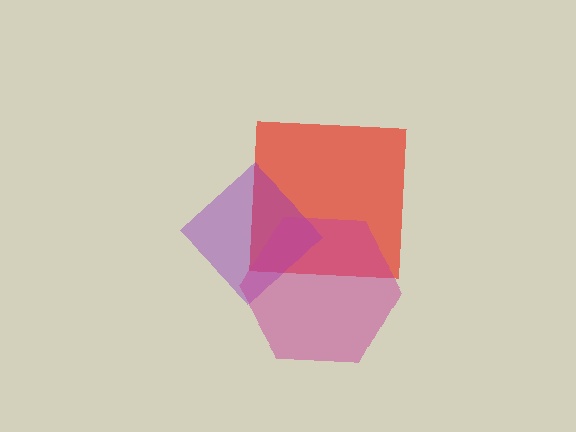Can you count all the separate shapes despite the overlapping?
Yes, there are 3 separate shapes.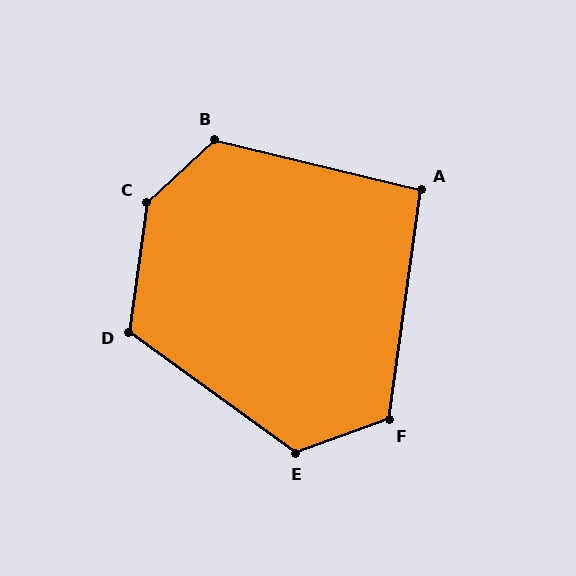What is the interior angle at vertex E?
Approximately 124 degrees (obtuse).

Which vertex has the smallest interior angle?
A, at approximately 96 degrees.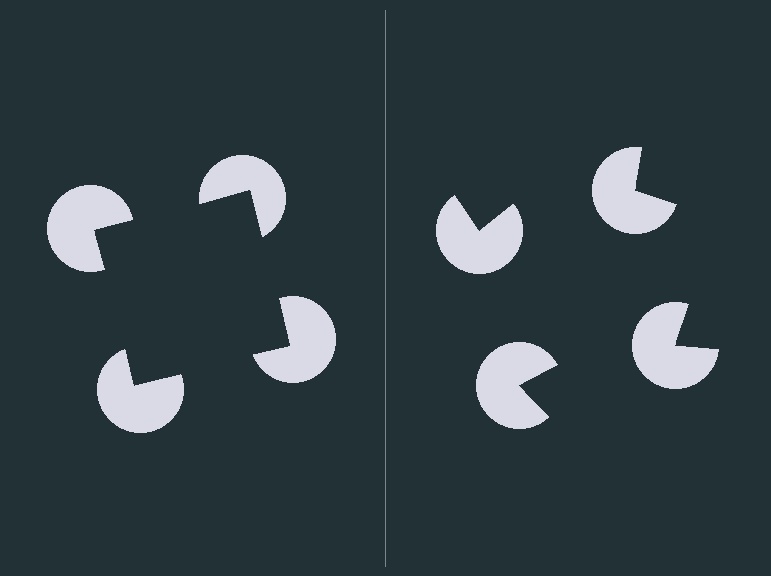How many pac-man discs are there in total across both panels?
8 — 4 on each side.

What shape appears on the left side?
An illusory square.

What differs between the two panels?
The pac-man discs are positioned identically on both sides; only the wedge orientations differ. On the left they align to a square; on the right they are misaligned.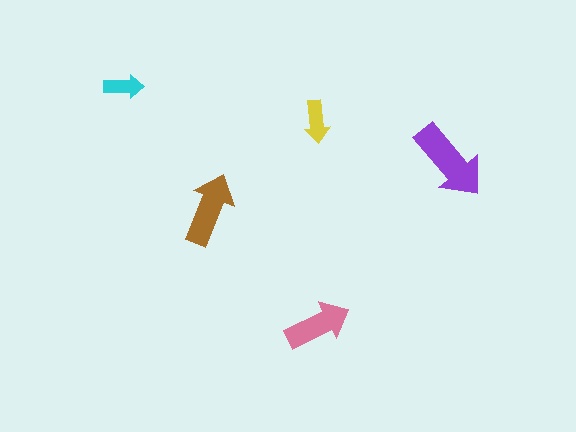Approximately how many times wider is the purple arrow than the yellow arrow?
About 2 times wider.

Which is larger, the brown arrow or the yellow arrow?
The brown one.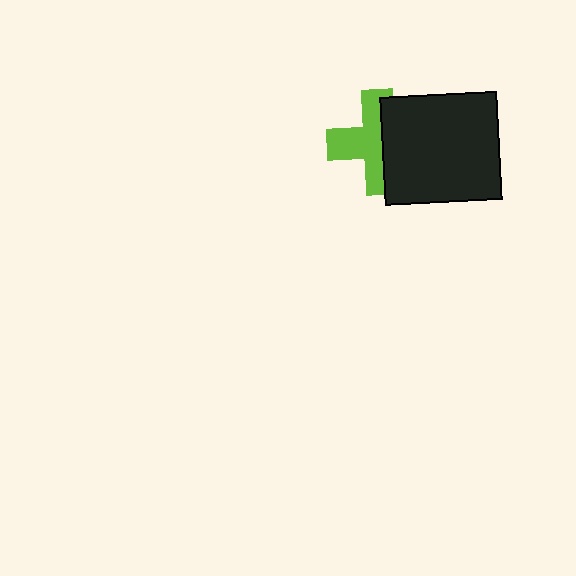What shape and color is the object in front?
The object in front is a black rectangle.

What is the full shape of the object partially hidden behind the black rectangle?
The partially hidden object is a lime cross.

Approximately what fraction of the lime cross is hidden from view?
Roughly 44% of the lime cross is hidden behind the black rectangle.